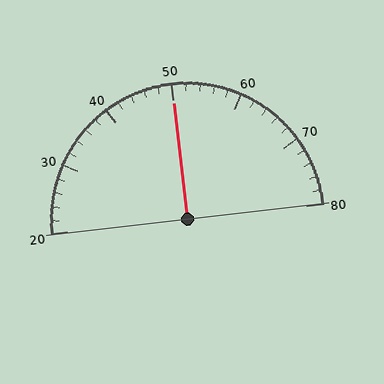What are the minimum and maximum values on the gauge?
The gauge ranges from 20 to 80.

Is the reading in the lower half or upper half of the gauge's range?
The reading is in the upper half of the range (20 to 80).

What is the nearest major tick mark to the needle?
The nearest major tick mark is 50.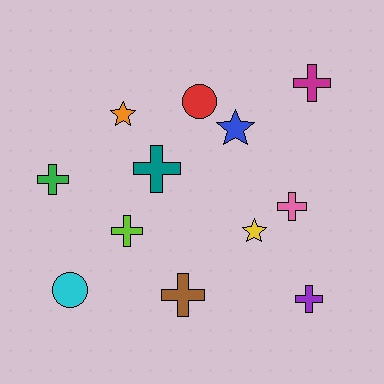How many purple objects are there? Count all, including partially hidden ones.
There is 1 purple object.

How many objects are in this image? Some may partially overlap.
There are 12 objects.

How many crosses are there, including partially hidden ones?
There are 7 crosses.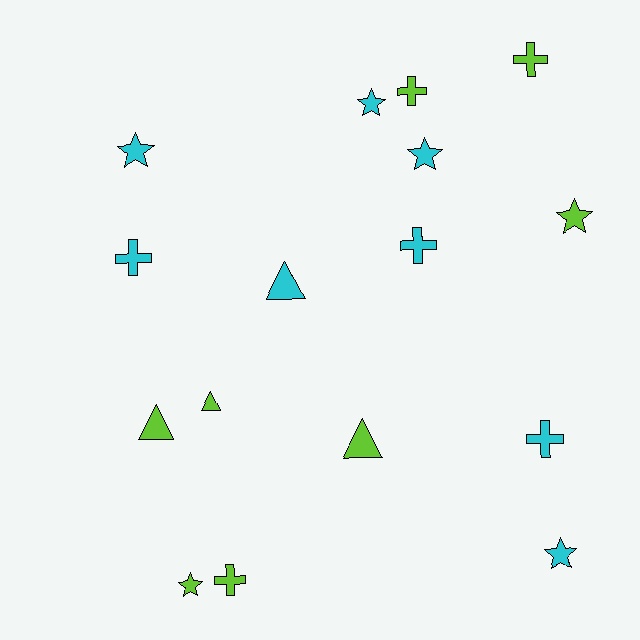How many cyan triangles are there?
There is 1 cyan triangle.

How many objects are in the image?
There are 16 objects.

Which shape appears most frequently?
Star, with 6 objects.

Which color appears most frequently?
Cyan, with 8 objects.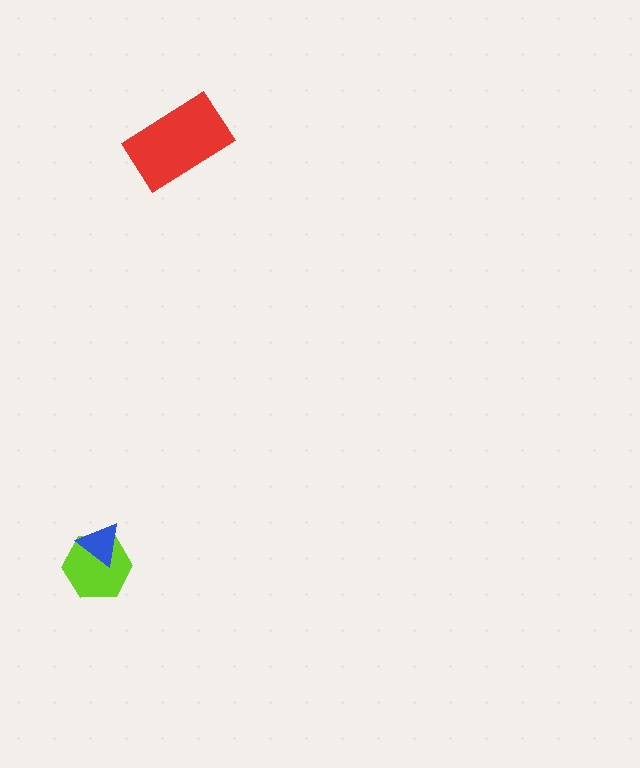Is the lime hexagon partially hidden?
Yes, it is partially covered by another shape.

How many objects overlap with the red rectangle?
0 objects overlap with the red rectangle.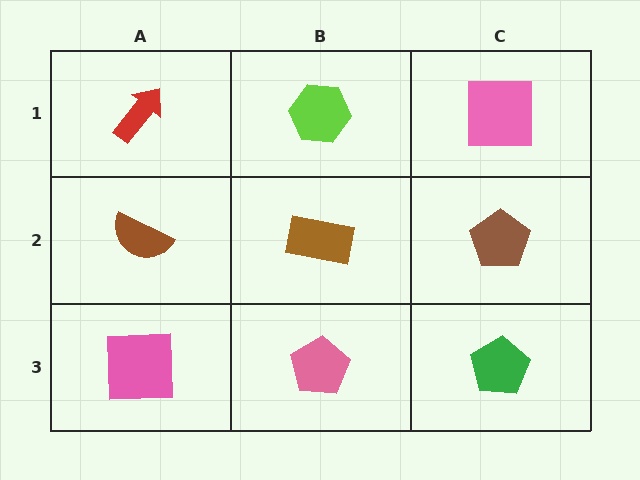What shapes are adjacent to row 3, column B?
A brown rectangle (row 2, column B), a pink square (row 3, column A), a green pentagon (row 3, column C).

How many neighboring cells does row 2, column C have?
3.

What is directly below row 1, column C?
A brown pentagon.